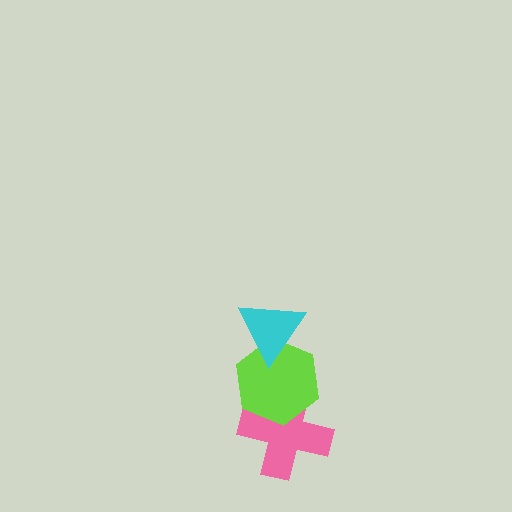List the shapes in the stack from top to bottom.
From top to bottom: the cyan triangle, the lime hexagon, the pink cross.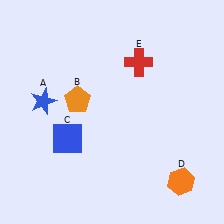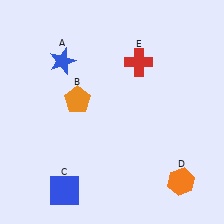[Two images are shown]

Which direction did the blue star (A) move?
The blue star (A) moved up.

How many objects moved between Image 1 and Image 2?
2 objects moved between the two images.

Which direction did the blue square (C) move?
The blue square (C) moved down.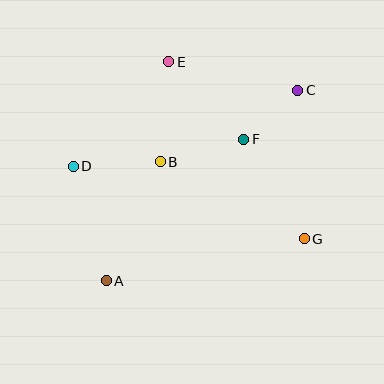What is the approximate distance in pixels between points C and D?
The distance between C and D is approximately 237 pixels.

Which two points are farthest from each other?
Points A and C are farthest from each other.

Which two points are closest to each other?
Points C and F are closest to each other.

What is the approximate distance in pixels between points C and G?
The distance between C and G is approximately 149 pixels.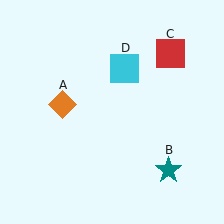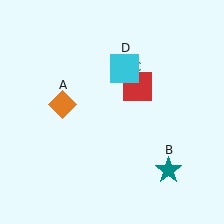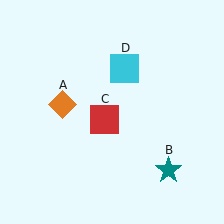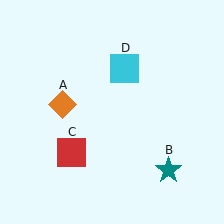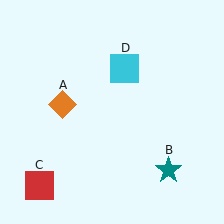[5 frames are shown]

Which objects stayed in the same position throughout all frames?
Orange diamond (object A) and teal star (object B) and cyan square (object D) remained stationary.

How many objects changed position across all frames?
1 object changed position: red square (object C).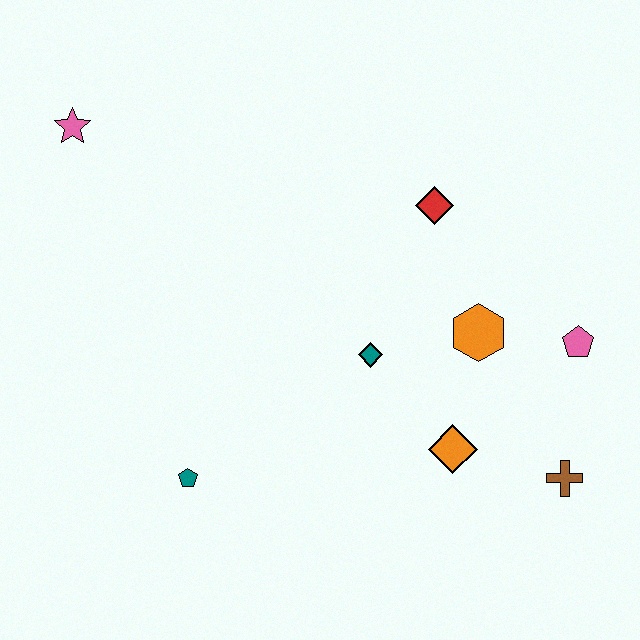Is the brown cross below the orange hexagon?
Yes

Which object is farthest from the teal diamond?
The pink star is farthest from the teal diamond.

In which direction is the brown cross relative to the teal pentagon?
The brown cross is to the right of the teal pentagon.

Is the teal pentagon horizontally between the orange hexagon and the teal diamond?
No